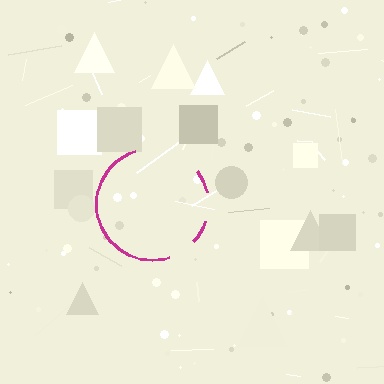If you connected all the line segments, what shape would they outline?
They would outline a circle.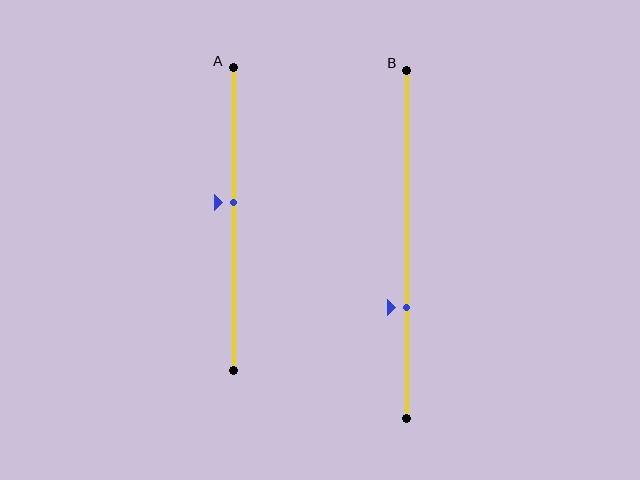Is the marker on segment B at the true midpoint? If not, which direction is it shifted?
No, the marker on segment B is shifted downward by about 18% of the segment length.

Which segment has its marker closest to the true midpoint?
Segment A has its marker closest to the true midpoint.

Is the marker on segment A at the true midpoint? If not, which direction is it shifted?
No, the marker on segment A is shifted upward by about 5% of the segment length.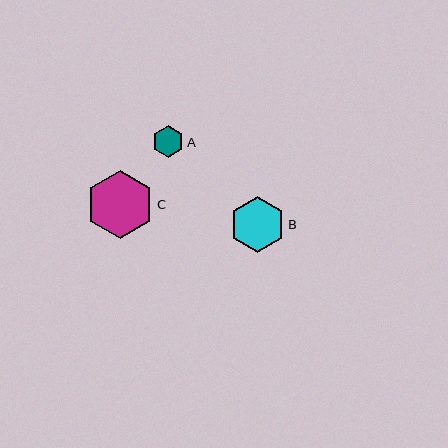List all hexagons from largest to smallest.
From largest to smallest: C, B, A.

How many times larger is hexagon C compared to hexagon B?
Hexagon C is approximately 1.2 times the size of hexagon B.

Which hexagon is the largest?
Hexagon C is the largest with a size of approximately 68 pixels.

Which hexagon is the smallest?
Hexagon A is the smallest with a size of approximately 31 pixels.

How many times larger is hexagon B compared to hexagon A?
Hexagon B is approximately 1.8 times the size of hexagon A.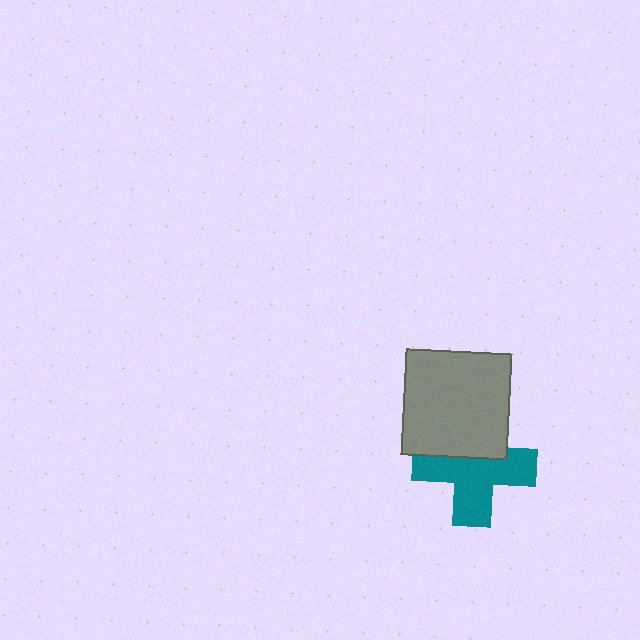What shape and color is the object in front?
The object in front is a gray square.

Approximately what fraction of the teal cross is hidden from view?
Roughly 37% of the teal cross is hidden behind the gray square.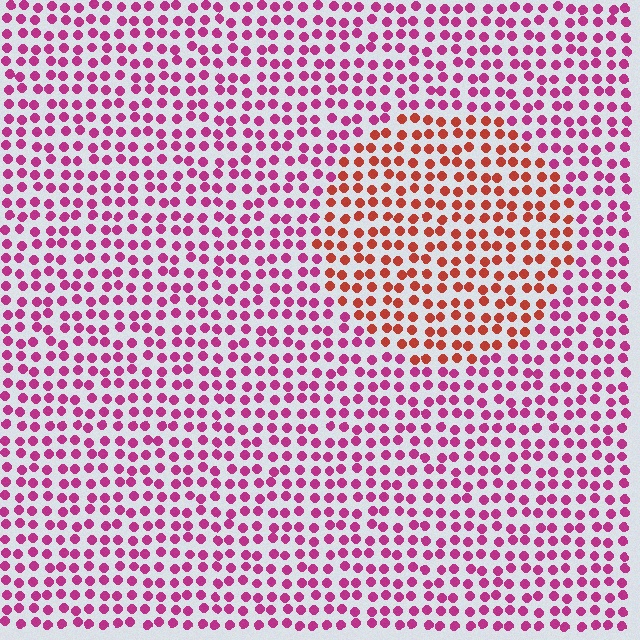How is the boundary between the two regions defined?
The boundary is defined purely by a slight shift in hue (about 43 degrees). Spacing, size, and orientation are identical on both sides.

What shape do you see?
I see a circle.